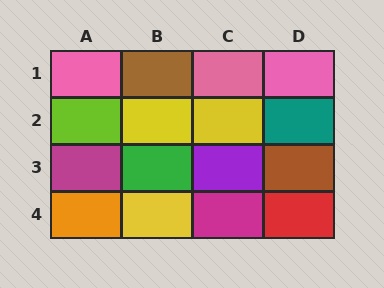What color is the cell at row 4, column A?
Orange.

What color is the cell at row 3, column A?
Magenta.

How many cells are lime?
1 cell is lime.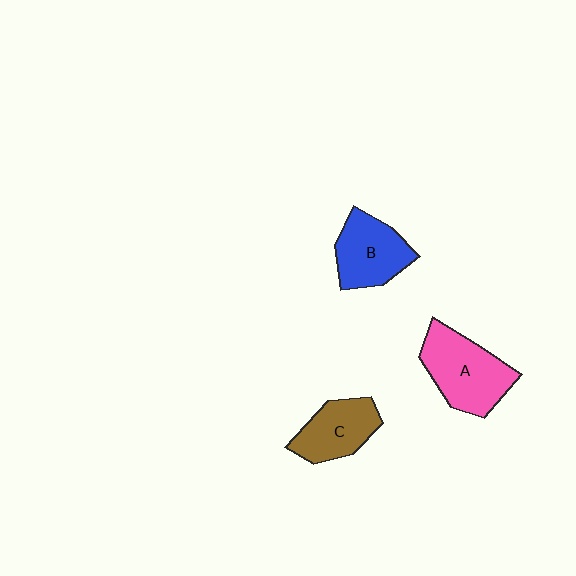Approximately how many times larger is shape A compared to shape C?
Approximately 1.4 times.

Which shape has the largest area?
Shape A (pink).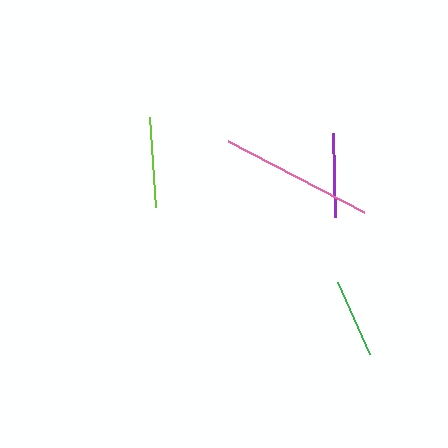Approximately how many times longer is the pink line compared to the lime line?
The pink line is approximately 1.7 times the length of the lime line.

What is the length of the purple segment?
The purple segment is approximately 84 pixels long.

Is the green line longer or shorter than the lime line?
The lime line is longer than the green line.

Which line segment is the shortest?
The green line is the shortest at approximately 80 pixels.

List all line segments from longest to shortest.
From longest to shortest: pink, lime, purple, green.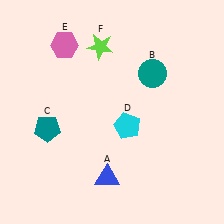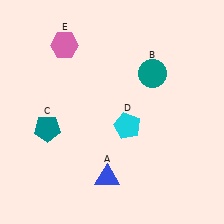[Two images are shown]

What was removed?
The lime star (F) was removed in Image 2.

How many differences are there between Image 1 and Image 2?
There is 1 difference between the two images.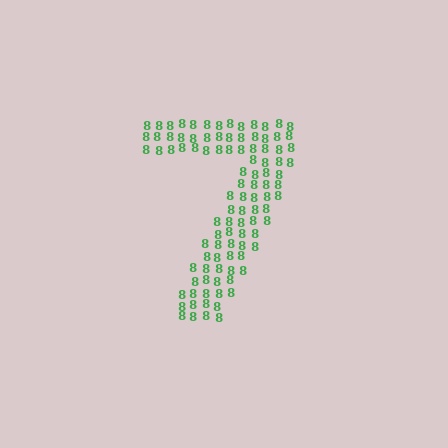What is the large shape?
The large shape is the digit 7.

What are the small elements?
The small elements are digit 8's.